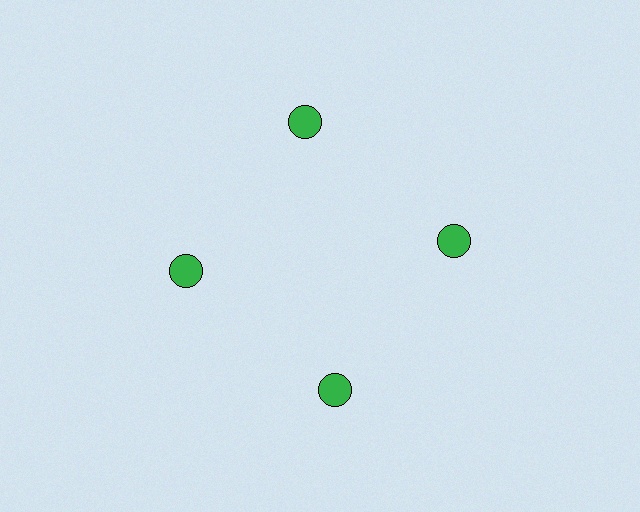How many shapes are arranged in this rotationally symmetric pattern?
There are 4 shapes, arranged in 4 groups of 1.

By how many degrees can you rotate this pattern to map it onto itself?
The pattern maps onto itself every 90 degrees of rotation.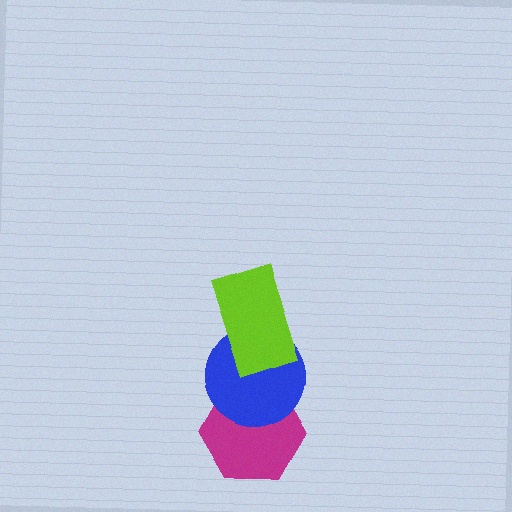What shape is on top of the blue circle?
The lime rectangle is on top of the blue circle.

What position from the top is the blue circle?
The blue circle is 2nd from the top.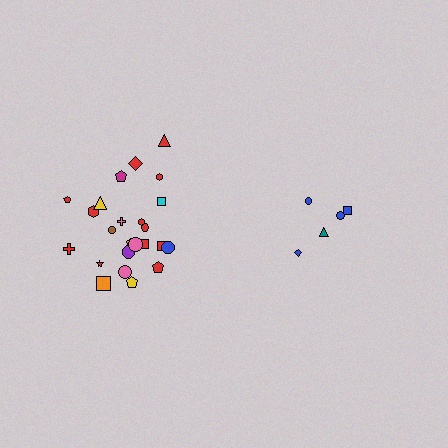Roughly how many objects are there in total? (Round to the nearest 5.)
Roughly 30 objects in total.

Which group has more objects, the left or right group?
The left group.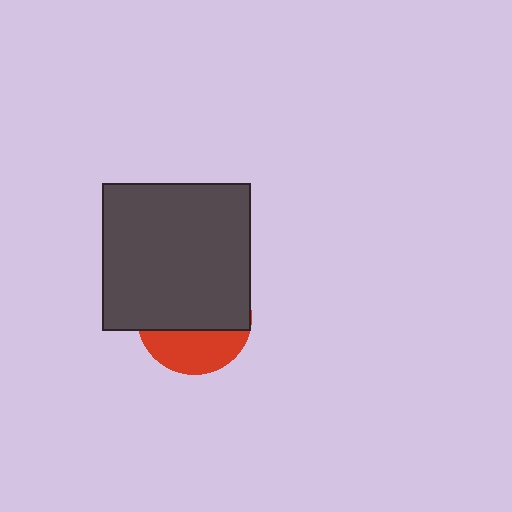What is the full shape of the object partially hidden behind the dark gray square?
The partially hidden object is a red circle.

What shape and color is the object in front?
The object in front is a dark gray square.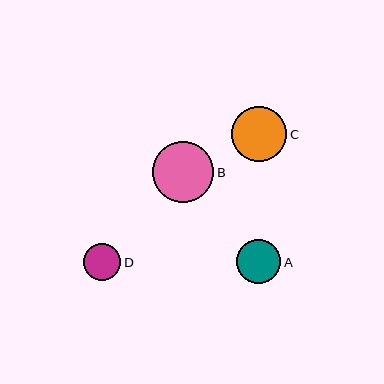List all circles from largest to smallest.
From largest to smallest: B, C, A, D.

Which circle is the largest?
Circle B is the largest with a size of approximately 61 pixels.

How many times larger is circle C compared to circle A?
Circle C is approximately 1.3 times the size of circle A.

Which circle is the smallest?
Circle D is the smallest with a size of approximately 37 pixels.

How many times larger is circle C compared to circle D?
Circle C is approximately 1.5 times the size of circle D.